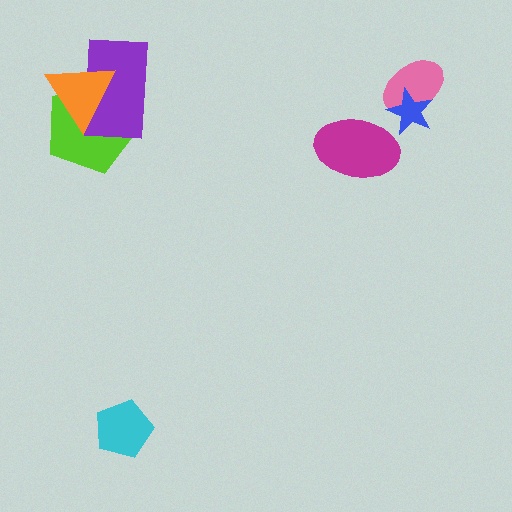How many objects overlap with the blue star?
1 object overlaps with the blue star.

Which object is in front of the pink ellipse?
The blue star is in front of the pink ellipse.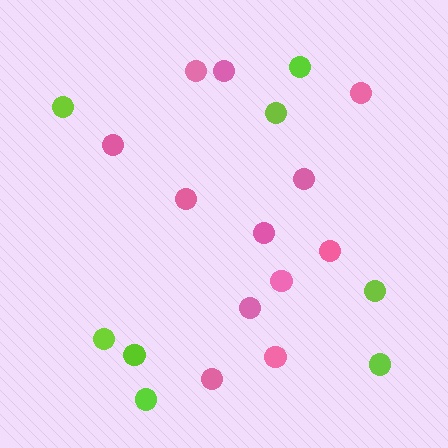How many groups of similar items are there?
There are 2 groups: one group of pink circles (12) and one group of lime circles (8).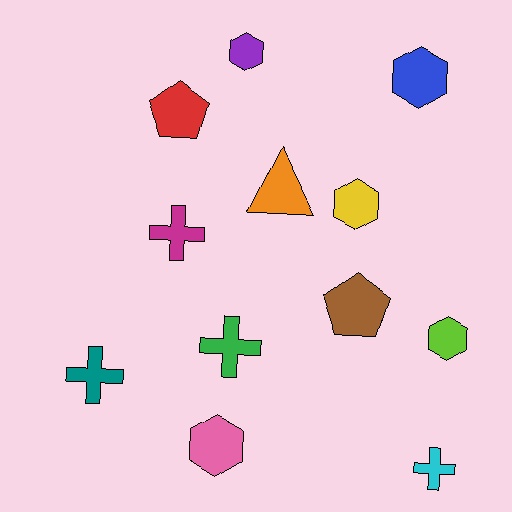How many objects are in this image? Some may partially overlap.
There are 12 objects.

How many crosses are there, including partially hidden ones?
There are 4 crosses.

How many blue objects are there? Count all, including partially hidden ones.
There is 1 blue object.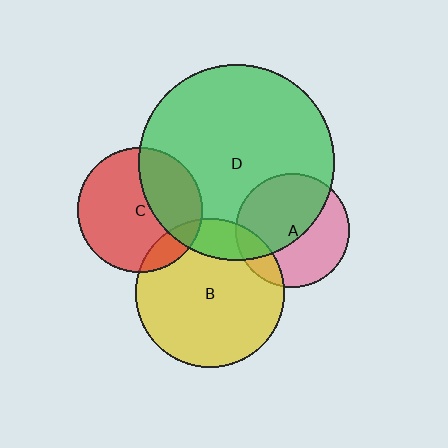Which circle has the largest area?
Circle D (green).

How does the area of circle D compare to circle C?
Approximately 2.5 times.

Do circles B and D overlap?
Yes.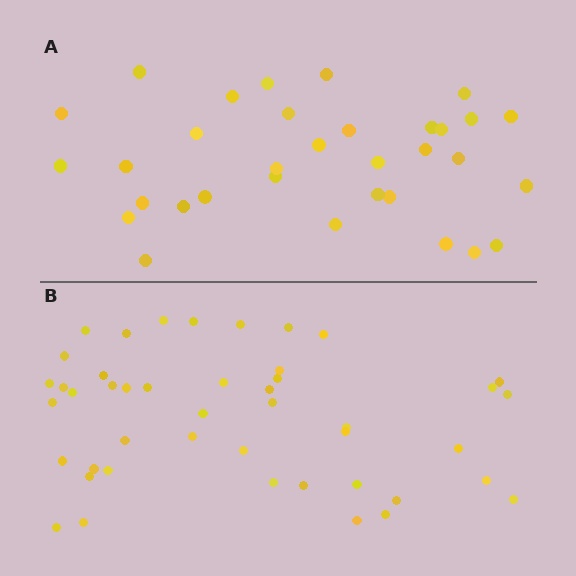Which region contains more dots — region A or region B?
Region B (the bottom region) has more dots.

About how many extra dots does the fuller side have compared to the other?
Region B has roughly 12 or so more dots than region A.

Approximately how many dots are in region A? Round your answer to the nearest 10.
About 30 dots. (The exact count is 33, which rounds to 30.)